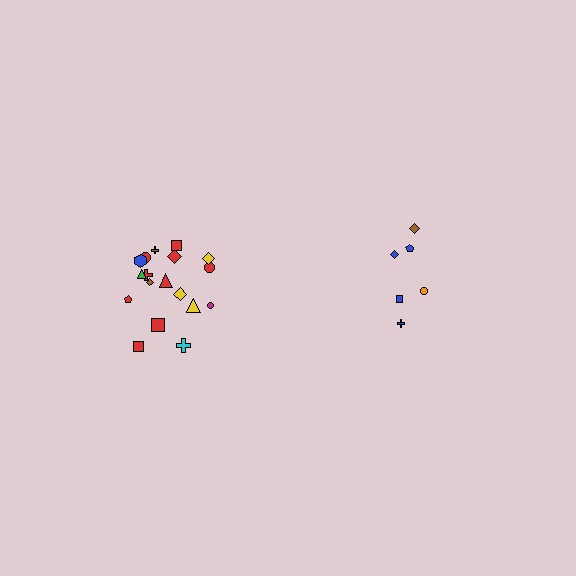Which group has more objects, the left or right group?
The left group.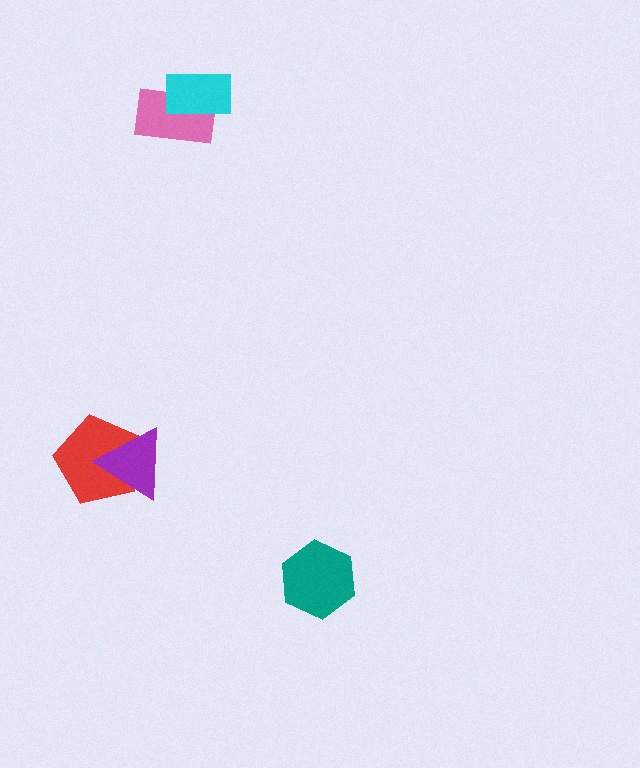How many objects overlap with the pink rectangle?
1 object overlaps with the pink rectangle.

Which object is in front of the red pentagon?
The purple triangle is in front of the red pentagon.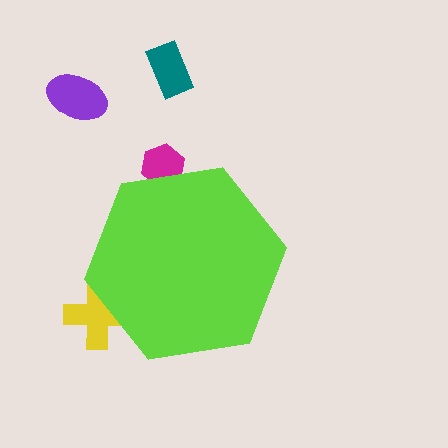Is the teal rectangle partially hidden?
No, the teal rectangle is fully visible.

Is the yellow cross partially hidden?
Yes, the yellow cross is partially hidden behind the lime hexagon.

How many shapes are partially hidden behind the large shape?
2 shapes are partially hidden.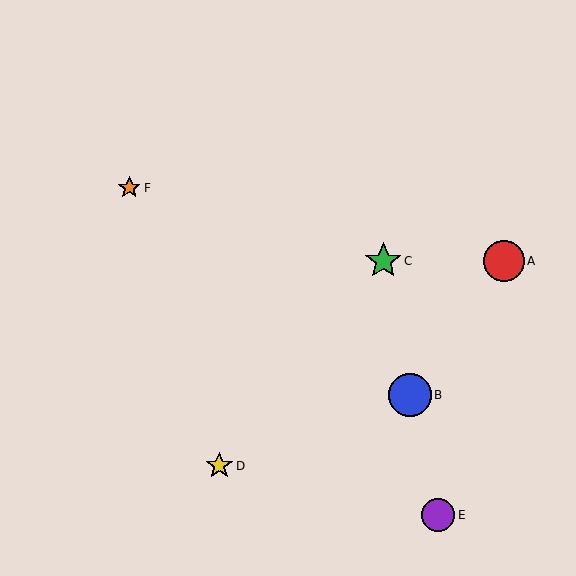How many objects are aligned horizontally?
2 objects (A, C) are aligned horizontally.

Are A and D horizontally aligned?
No, A is at y≈261 and D is at y≈466.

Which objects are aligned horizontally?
Objects A, C are aligned horizontally.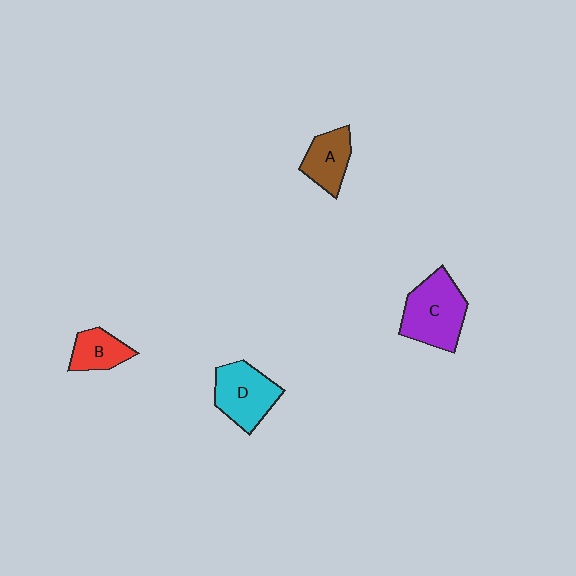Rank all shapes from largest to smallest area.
From largest to smallest: C (purple), D (cyan), A (brown), B (red).